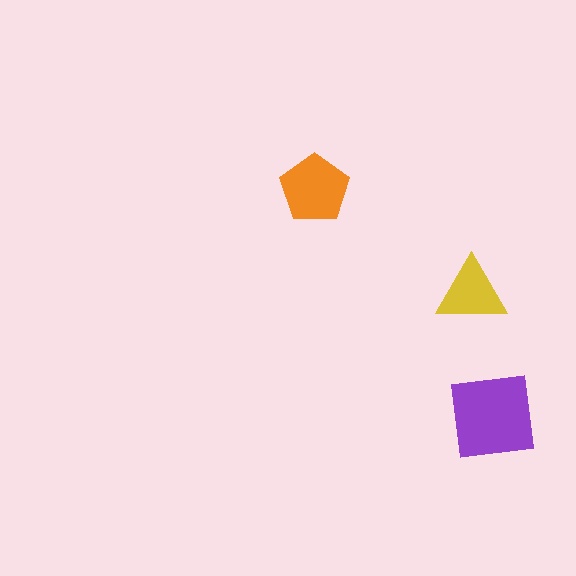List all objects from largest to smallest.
The purple square, the orange pentagon, the yellow triangle.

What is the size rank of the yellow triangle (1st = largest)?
3rd.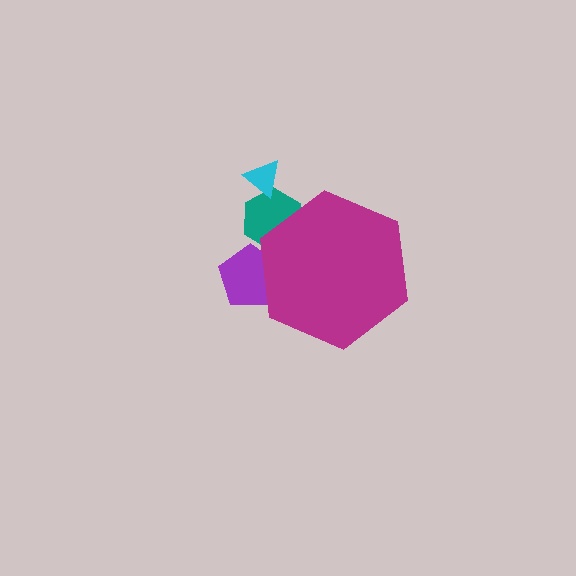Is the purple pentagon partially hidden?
Yes, the purple pentagon is partially hidden behind the magenta hexagon.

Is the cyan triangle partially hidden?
No, the cyan triangle is fully visible.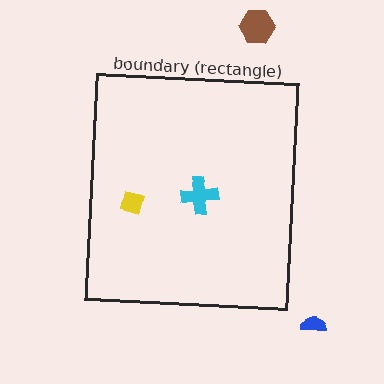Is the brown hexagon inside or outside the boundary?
Outside.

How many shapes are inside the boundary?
2 inside, 2 outside.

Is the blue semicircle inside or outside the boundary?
Outside.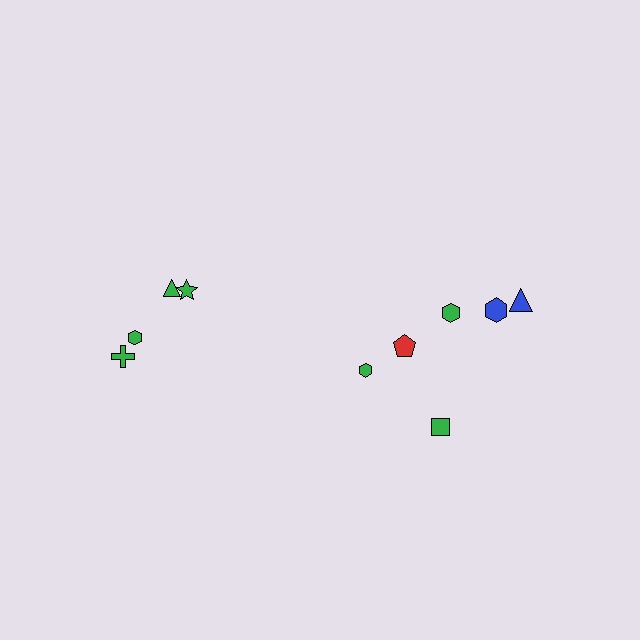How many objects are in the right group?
There are 6 objects.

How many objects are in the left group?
There are 4 objects.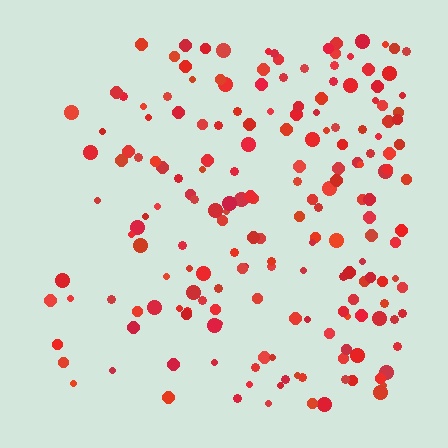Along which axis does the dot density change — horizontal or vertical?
Horizontal.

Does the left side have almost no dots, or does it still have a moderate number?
Still a moderate number, just noticeably fewer than the right.